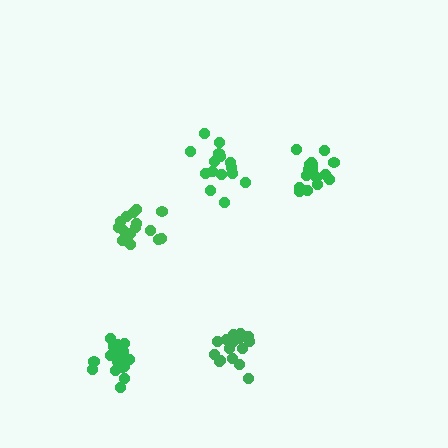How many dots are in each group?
Group 1: 16 dots, Group 2: 15 dots, Group 3: 17 dots, Group 4: 17 dots, Group 5: 16 dots (81 total).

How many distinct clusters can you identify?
There are 5 distinct clusters.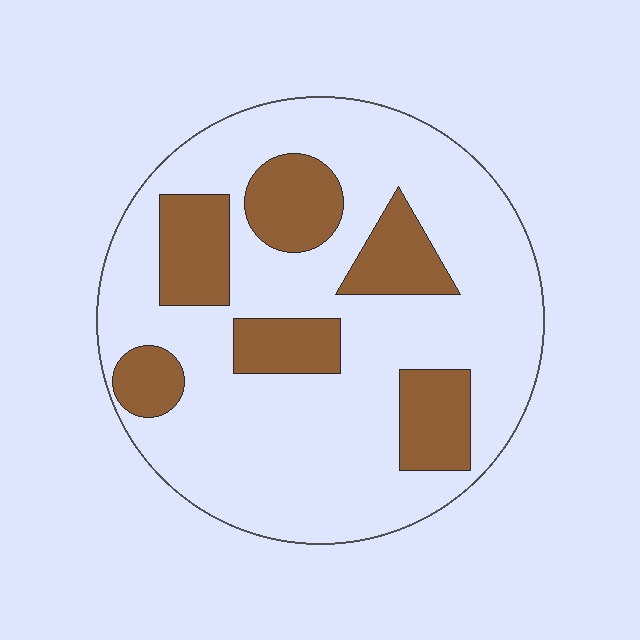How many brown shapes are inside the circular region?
6.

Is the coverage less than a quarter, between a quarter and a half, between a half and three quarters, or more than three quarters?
Between a quarter and a half.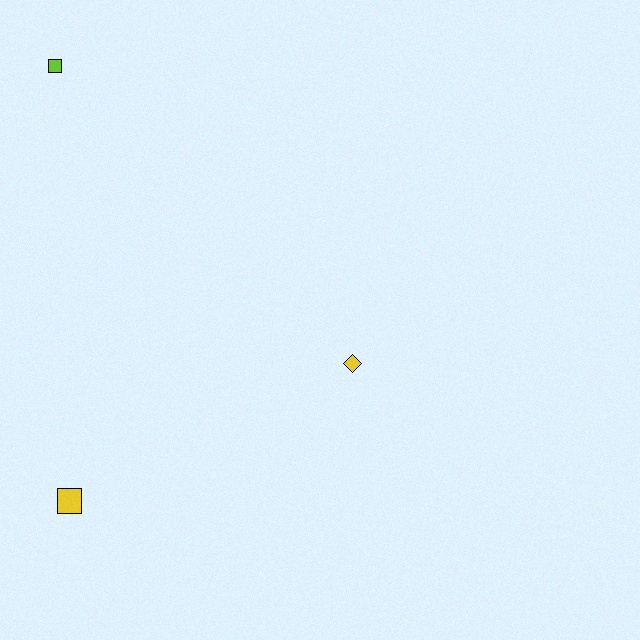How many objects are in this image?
There are 3 objects.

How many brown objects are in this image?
There are no brown objects.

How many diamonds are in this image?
There is 1 diamond.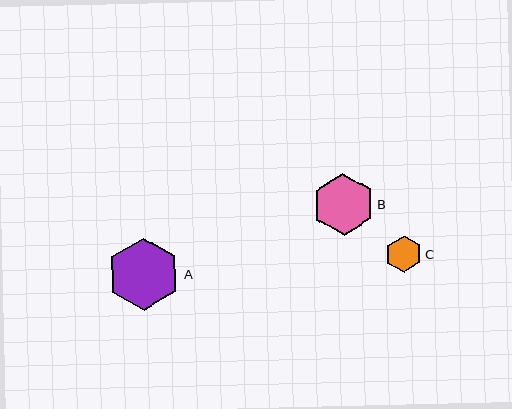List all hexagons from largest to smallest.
From largest to smallest: A, B, C.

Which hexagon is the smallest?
Hexagon C is the smallest with a size of approximately 37 pixels.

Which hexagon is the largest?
Hexagon A is the largest with a size of approximately 73 pixels.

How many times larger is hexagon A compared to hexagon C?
Hexagon A is approximately 2.0 times the size of hexagon C.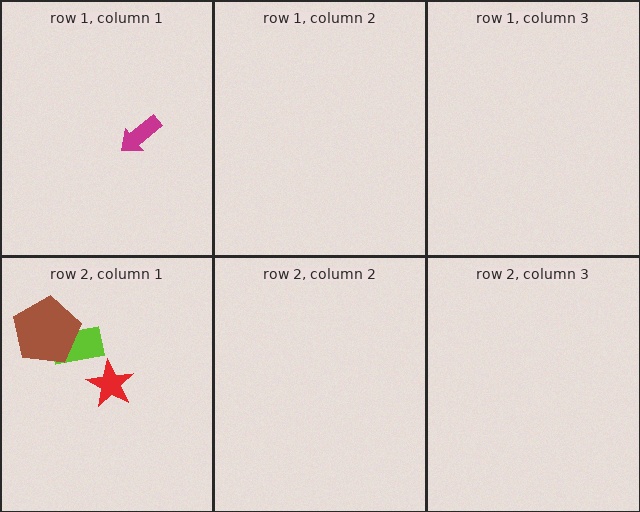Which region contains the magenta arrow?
The row 1, column 1 region.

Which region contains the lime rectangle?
The row 2, column 1 region.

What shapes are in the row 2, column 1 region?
The lime rectangle, the red star, the brown pentagon.